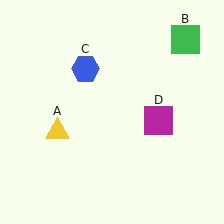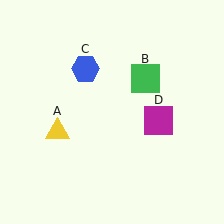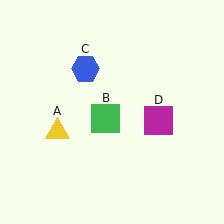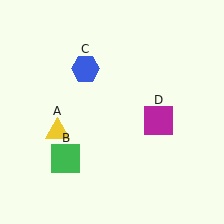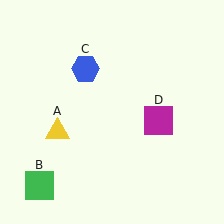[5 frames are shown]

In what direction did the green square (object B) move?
The green square (object B) moved down and to the left.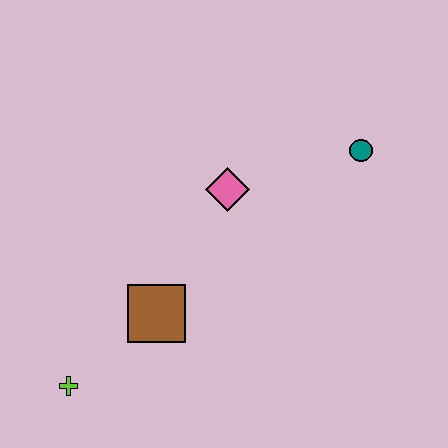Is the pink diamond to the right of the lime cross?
Yes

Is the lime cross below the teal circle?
Yes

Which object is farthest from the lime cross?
The teal circle is farthest from the lime cross.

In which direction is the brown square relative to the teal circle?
The brown square is to the left of the teal circle.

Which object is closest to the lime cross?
The brown square is closest to the lime cross.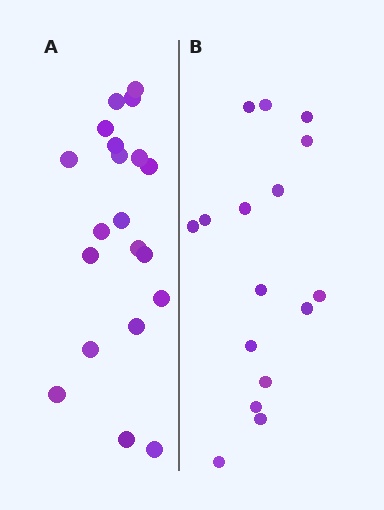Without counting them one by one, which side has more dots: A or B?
Region A (the left region) has more dots.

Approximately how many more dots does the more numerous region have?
Region A has about 4 more dots than region B.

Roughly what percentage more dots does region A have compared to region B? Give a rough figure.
About 25% more.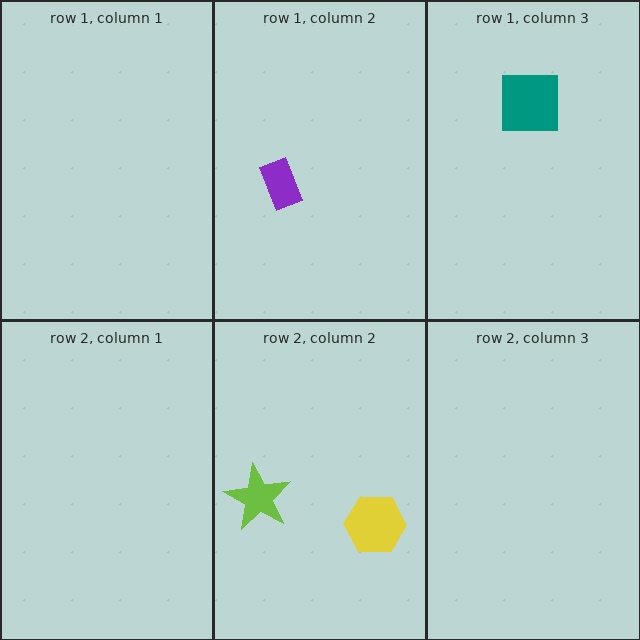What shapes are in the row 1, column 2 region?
The purple rectangle.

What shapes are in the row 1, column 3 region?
The teal square.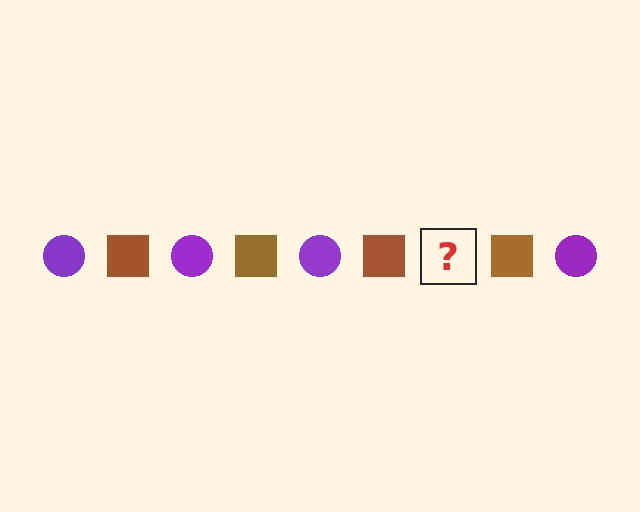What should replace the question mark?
The question mark should be replaced with a purple circle.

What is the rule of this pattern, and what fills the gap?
The rule is that the pattern alternates between purple circle and brown square. The gap should be filled with a purple circle.